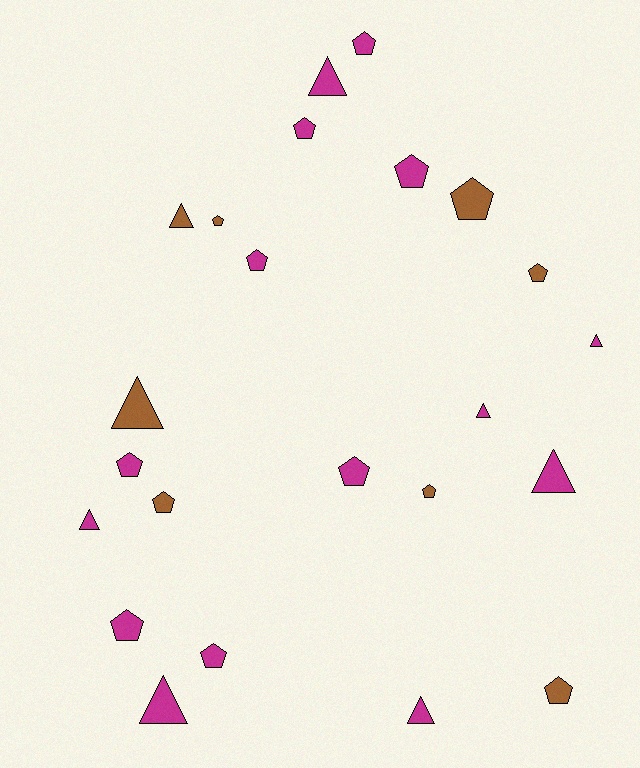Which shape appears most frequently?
Pentagon, with 14 objects.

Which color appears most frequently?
Magenta, with 15 objects.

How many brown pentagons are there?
There are 6 brown pentagons.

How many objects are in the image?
There are 23 objects.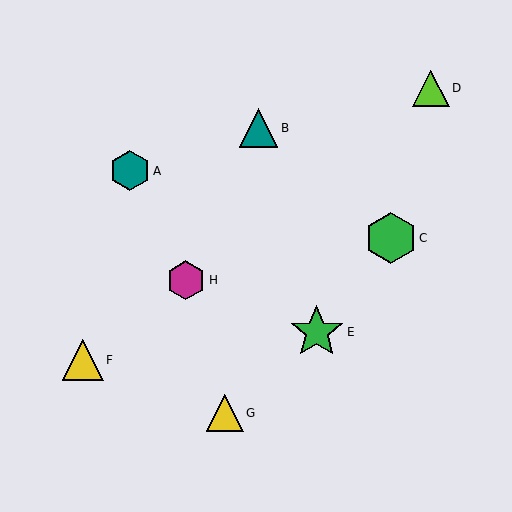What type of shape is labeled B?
Shape B is a teal triangle.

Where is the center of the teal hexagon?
The center of the teal hexagon is at (130, 171).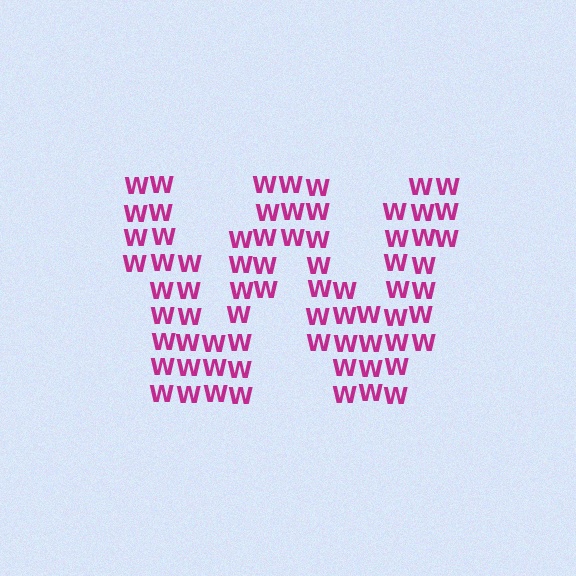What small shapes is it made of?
It is made of small letter W's.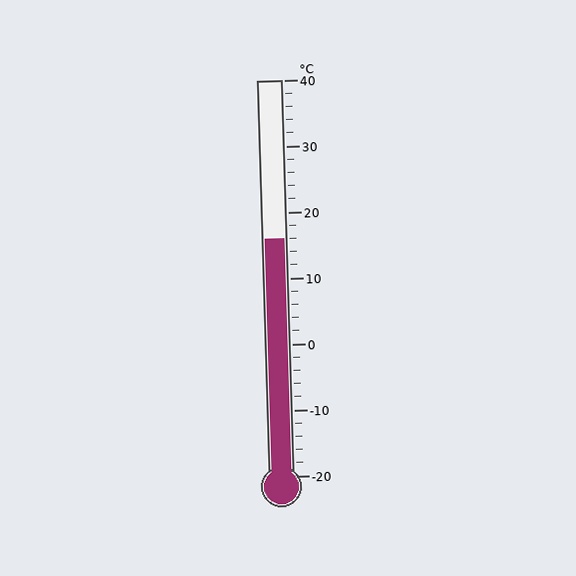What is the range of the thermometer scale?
The thermometer scale ranges from -20°C to 40°C.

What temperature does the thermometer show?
The thermometer shows approximately 16°C.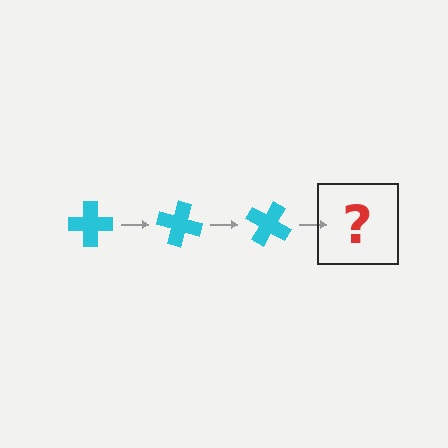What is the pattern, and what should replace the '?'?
The pattern is that the cross rotates 15 degrees each step. The '?' should be a cyan cross rotated 45 degrees.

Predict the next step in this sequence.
The next step is a cyan cross rotated 45 degrees.